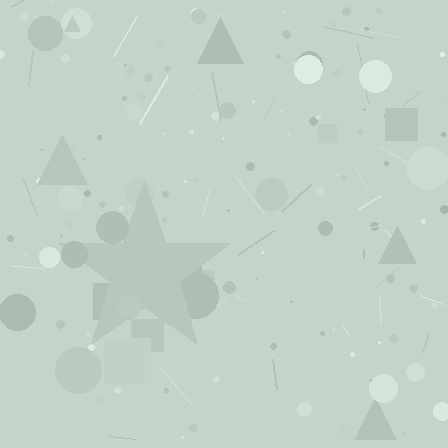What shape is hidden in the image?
A star is hidden in the image.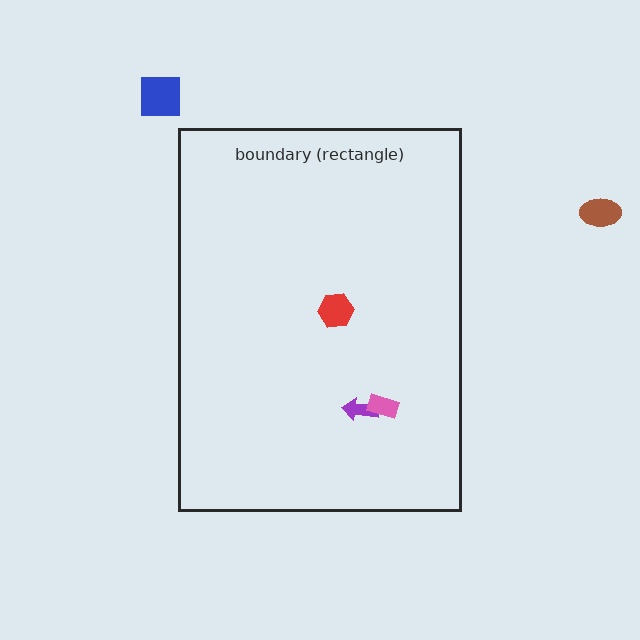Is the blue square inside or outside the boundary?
Outside.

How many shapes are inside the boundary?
3 inside, 2 outside.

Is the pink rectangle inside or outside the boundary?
Inside.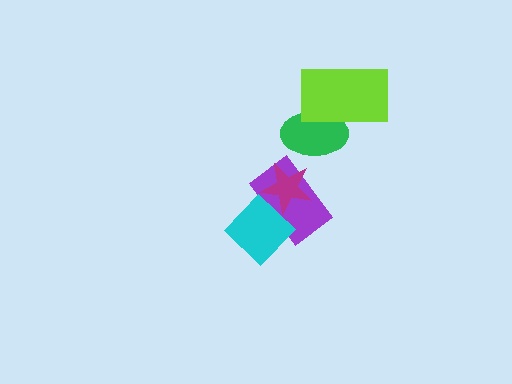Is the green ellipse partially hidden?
Yes, it is partially covered by another shape.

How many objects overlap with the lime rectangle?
1 object overlaps with the lime rectangle.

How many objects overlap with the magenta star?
1 object overlaps with the magenta star.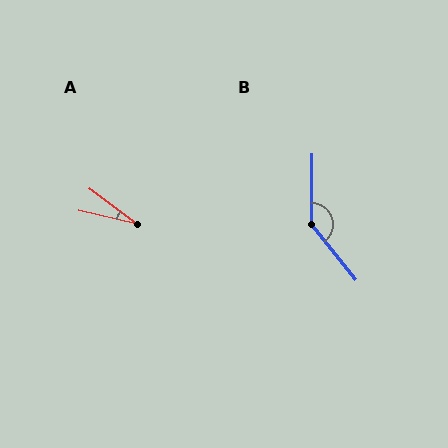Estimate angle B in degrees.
Approximately 141 degrees.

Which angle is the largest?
B, at approximately 141 degrees.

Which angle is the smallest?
A, at approximately 23 degrees.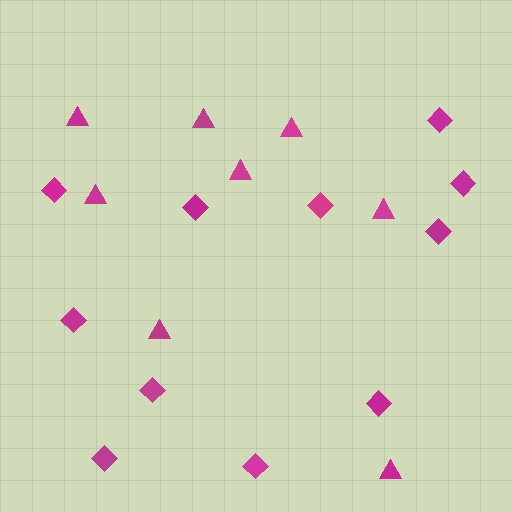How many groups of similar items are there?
There are 2 groups: one group of triangles (8) and one group of diamonds (11).